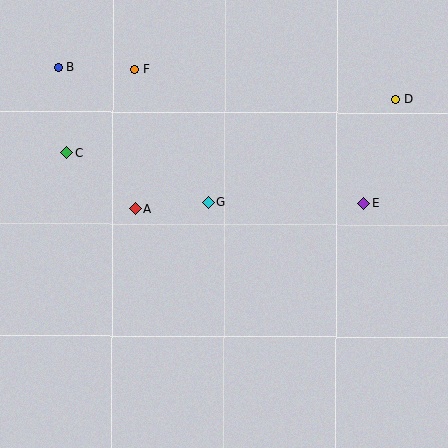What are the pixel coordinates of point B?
Point B is at (58, 67).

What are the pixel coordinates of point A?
Point A is at (135, 208).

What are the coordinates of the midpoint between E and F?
The midpoint between E and F is at (249, 136).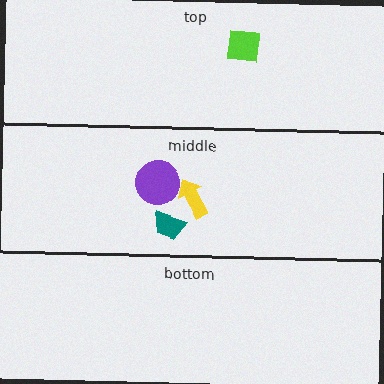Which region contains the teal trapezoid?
The middle region.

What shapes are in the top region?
The lime square.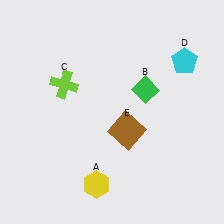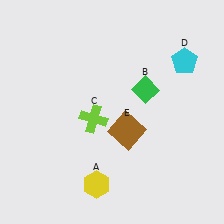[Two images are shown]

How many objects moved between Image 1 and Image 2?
1 object moved between the two images.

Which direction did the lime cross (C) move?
The lime cross (C) moved down.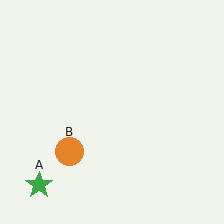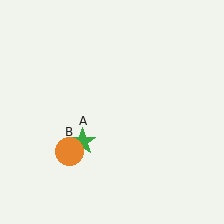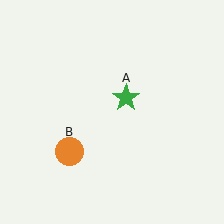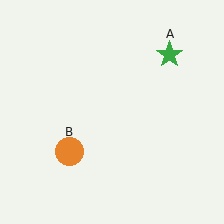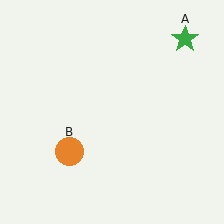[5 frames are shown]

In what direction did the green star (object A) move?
The green star (object A) moved up and to the right.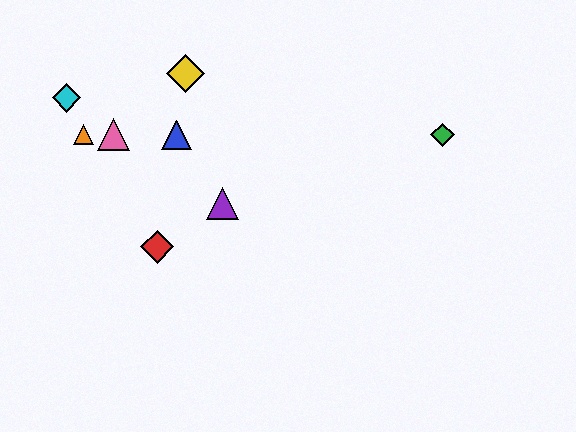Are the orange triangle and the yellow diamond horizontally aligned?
No, the orange triangle is at y≈135 and the yellow diamond is at y≈74.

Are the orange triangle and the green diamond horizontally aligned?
Yes, both are at y≈135.